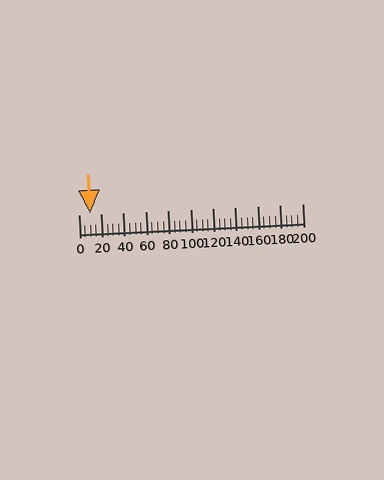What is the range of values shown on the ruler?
The ruler shows values from 0 to 200.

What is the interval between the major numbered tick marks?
The major tick marks are spaced 20 units apart.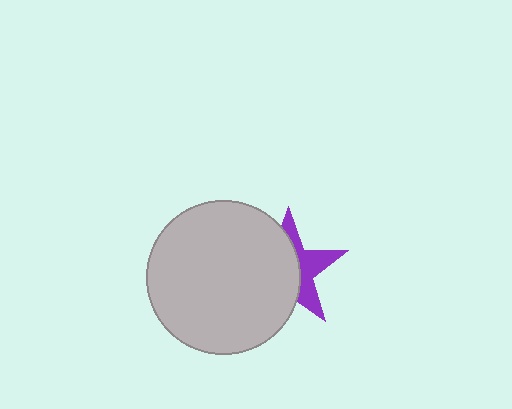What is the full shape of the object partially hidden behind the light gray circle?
The partially hidden object is a purple star.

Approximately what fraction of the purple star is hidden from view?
Roughly 61% of the purple star is hidden behind the light gray circle.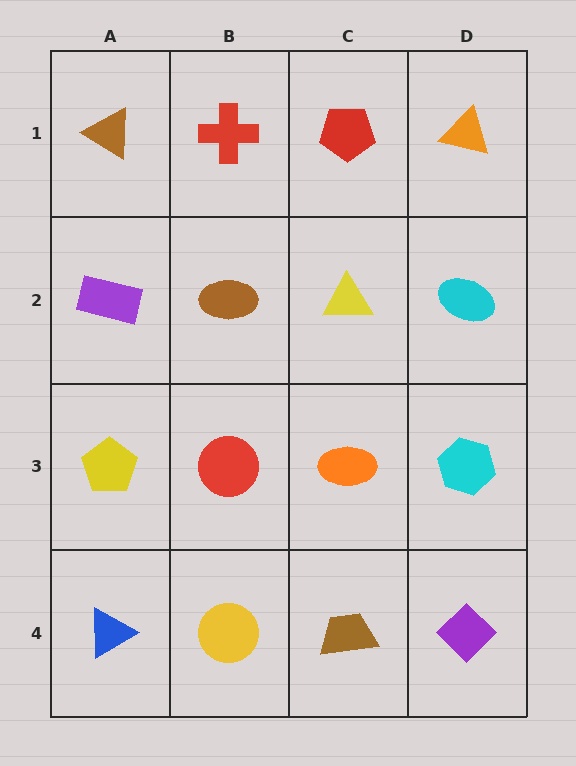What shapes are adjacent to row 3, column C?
A yellow triangle (row 2, column C), a brown trapezoid (row 4, column C), a red circle (row 3, column B), a cyan hexagon (row 3, column D).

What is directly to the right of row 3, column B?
An orange ellipse.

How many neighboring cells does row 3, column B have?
4.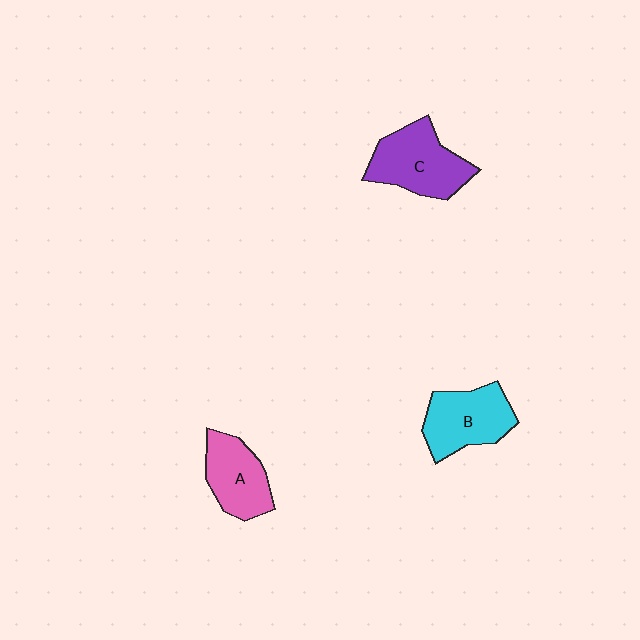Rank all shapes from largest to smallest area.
From largest to smallest: C (purple), B (cyan), A (pink).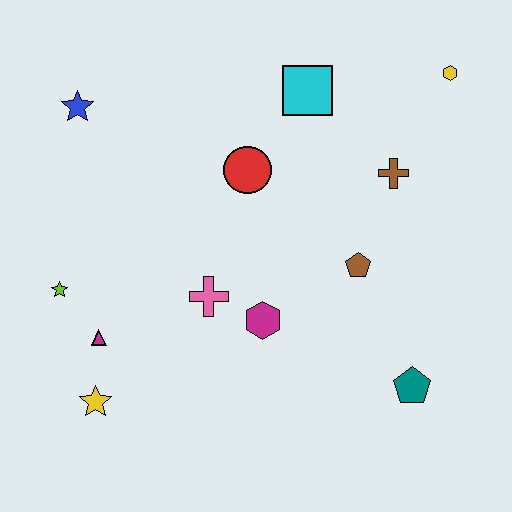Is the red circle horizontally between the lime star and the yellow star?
No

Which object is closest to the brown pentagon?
The brown cross is closest to the brown pentagon.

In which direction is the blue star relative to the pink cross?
The blue star is above the pink cross.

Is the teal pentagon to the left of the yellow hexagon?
Yes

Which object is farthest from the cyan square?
The yellow star is farthest from the cyan square.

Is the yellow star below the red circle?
Yes